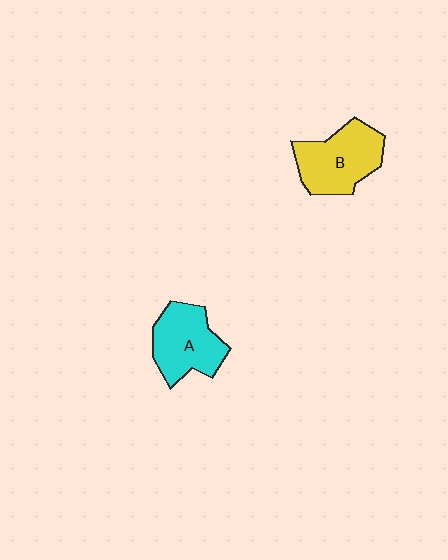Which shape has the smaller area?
Shape A (cyan).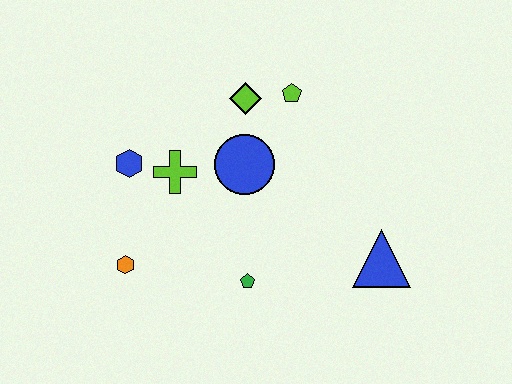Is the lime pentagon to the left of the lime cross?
No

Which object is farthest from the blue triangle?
The blue hexagon is farthest from the blue triangle.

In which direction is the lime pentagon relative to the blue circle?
The lime pentagon is above the blue circle.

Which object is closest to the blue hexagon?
The lime cross is closest to the blue hexagon.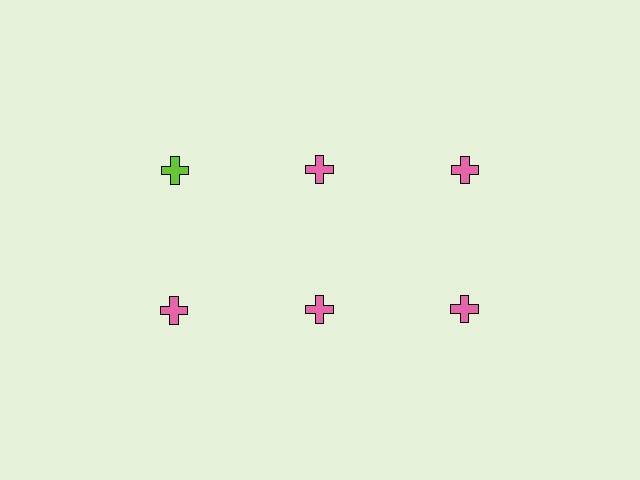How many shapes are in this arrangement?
There are 6 shapes arranged in a grid pattern.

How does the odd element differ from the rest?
It has a different color: lime instead of pink.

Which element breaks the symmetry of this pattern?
The lime cross in the top row, leftmost column breaks the symmetry. All other shapes are pink crosses.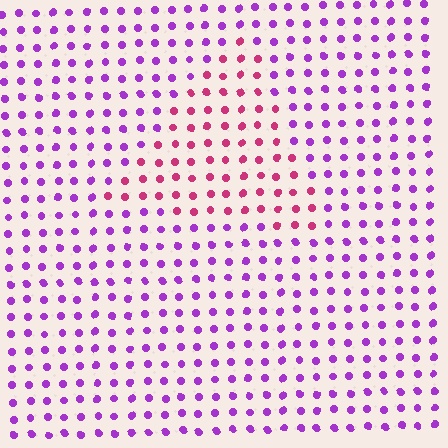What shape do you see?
I see a triangle.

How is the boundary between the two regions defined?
The boundary is defined purely by a slight shift in hue (about 48 degrees). Spacing, size, and orientation are identical on both sides.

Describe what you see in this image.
The image is filled with small purple elements in a uniform arrangement. A triangle-shaped region is visible where the elements are tinted to a slightly different hue, forming a subtle color boundary.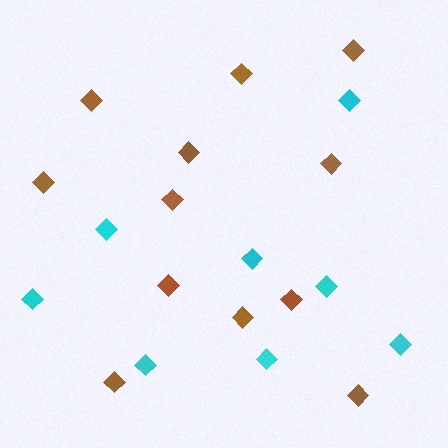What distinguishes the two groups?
There are 2 groups: one group of brown diamonds (12) and one group of cyan diamonds (8).